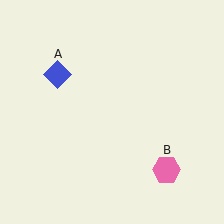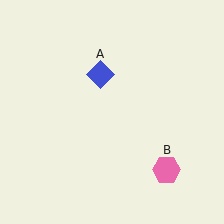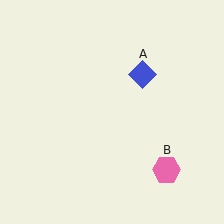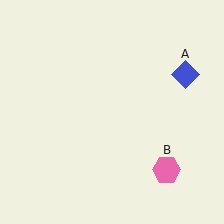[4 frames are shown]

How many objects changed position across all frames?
1 object changed position: blue diamond (object A).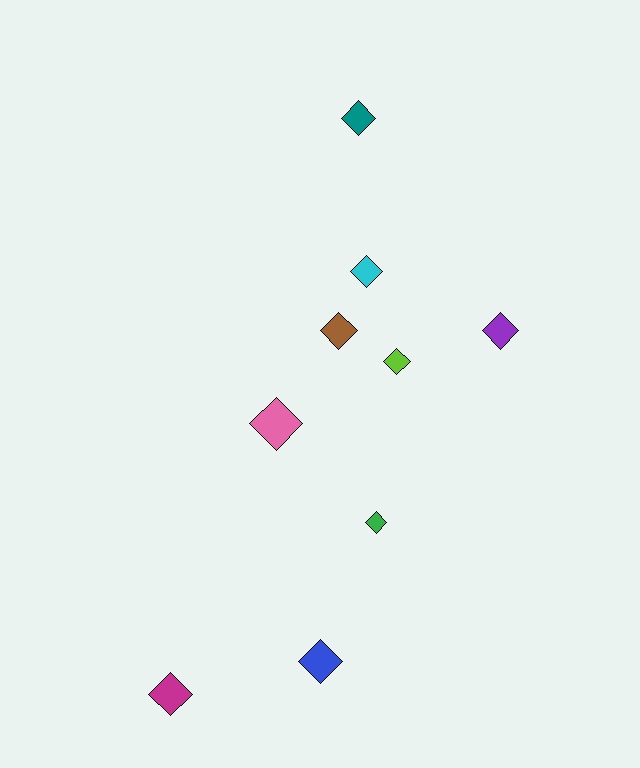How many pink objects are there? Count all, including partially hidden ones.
There is 1 pink object.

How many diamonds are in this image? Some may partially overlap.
There are 9 diamonds.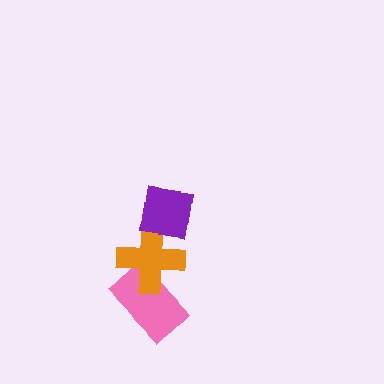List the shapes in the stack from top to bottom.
From top to bottom: the purple square, the orange cross, the pink rectangle.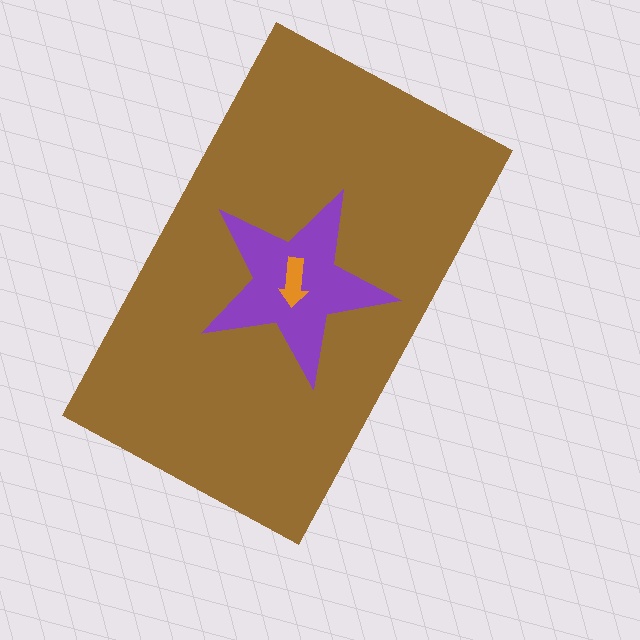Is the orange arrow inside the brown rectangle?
Yes.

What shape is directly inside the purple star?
The orange arrow.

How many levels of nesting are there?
3.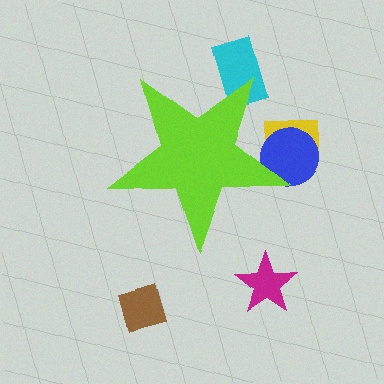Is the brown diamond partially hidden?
No, the brown diamond is fully visible.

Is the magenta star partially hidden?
No, the magenta star is fully visible.